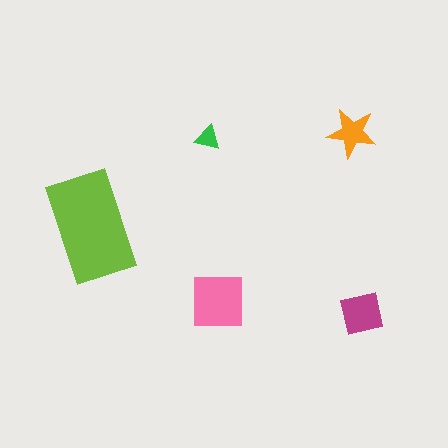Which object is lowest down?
The magenta square is bottommost.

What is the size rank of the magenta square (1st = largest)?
3rd.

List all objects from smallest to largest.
The green triangle, the orange star, the magenta square, the pink square, the lime rectangle.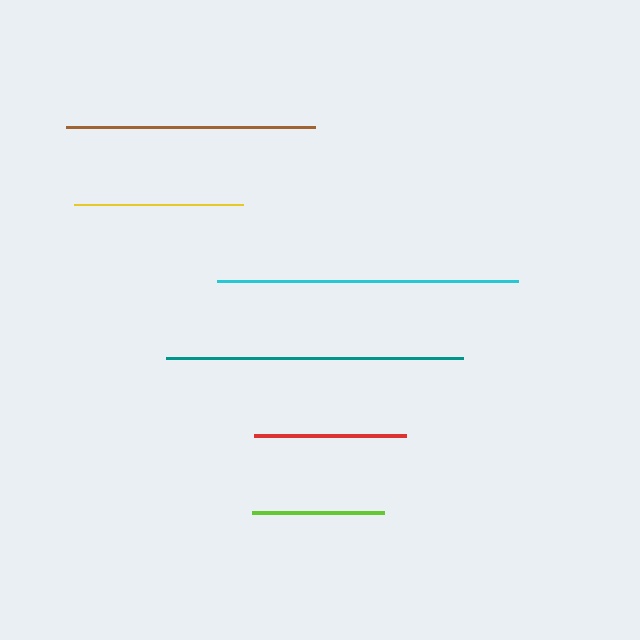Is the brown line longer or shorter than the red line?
The brown line is longer than the red line.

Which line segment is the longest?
The cyan line is the longest at approximately 301 pixels.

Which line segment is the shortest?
The lime line is the shortest at approximately 133 pixels.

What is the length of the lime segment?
The lime segment is approximately 133 pixels long.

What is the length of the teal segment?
The teal segment is approximately 297 pixels long.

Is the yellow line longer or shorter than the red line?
The yellow line is longer than the red line.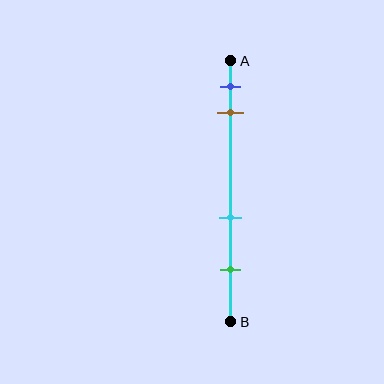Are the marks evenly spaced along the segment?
No, the marks are not evenly spaced.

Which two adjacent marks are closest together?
The blue and brown marks are the closest adjacent pair.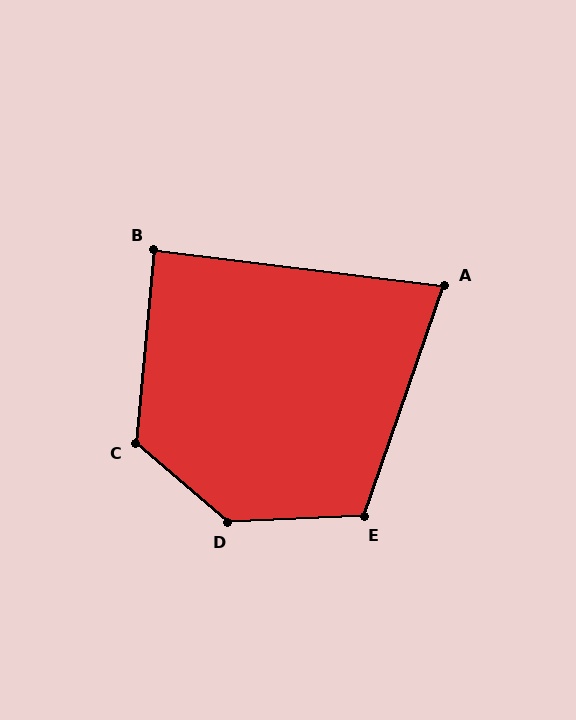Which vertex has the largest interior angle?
D, at approximately 136 degrees.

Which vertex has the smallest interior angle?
A, at approximately 78 degrees.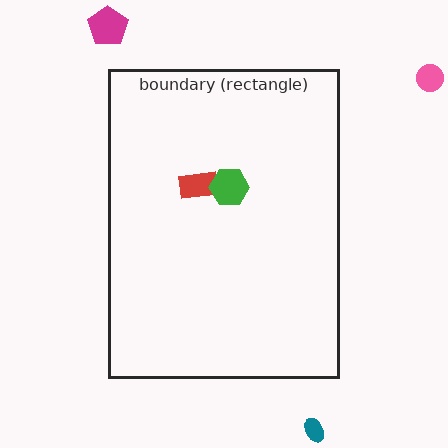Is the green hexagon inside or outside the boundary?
Inside.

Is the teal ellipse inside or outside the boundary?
Outside.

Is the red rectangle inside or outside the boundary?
Inside.